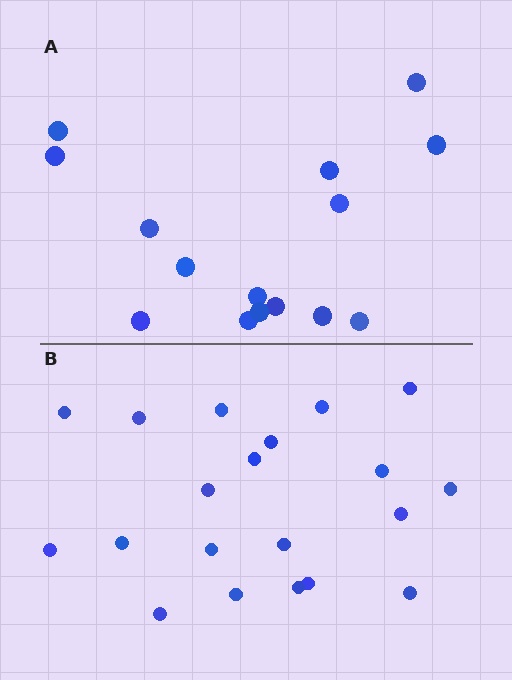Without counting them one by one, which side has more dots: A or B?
Region B (the bottom region) has more dots.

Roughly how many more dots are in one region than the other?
Region B has about 5 more dots than region A.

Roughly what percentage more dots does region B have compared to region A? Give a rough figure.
About 35% more.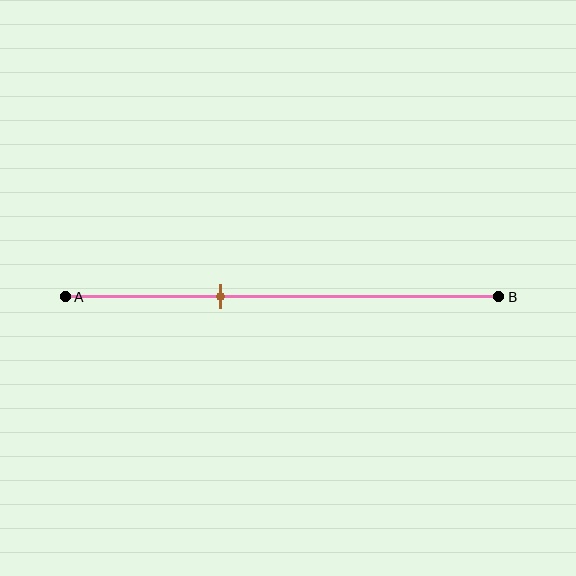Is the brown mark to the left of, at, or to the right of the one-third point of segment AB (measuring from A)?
The brown mark is approximately at the one-third point of segment AB.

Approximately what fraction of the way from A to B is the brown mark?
The brown mark is approximately 35% of the way from A to B.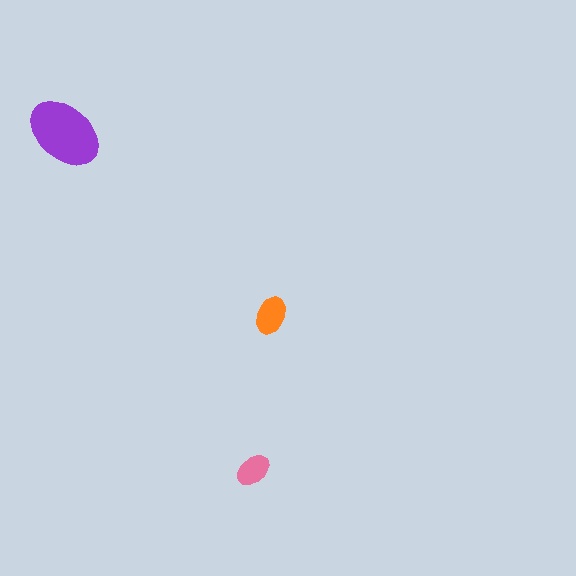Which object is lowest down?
The pink ellipse is bottommost.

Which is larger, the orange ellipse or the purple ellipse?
The purple one.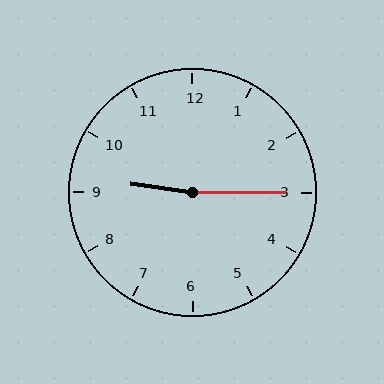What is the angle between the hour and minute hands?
Approximately 172 degrees.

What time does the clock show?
9:15.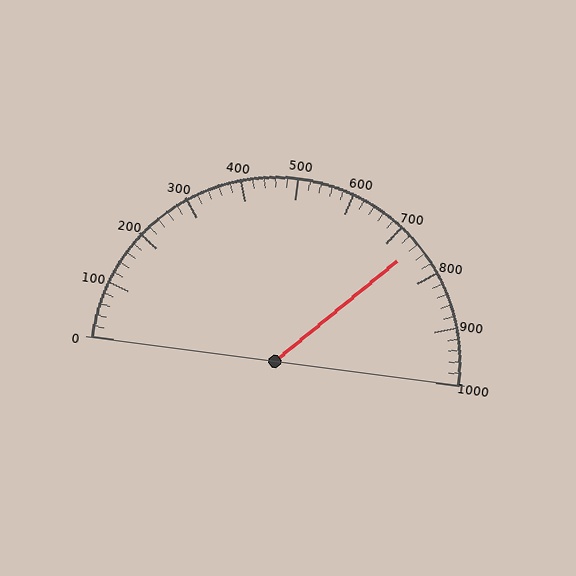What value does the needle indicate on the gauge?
The needle indicates approximately 740.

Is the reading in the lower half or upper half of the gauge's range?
The reading is in the upper half of the range (0 to 1000).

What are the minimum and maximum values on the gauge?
The gauge ranges from 0 to 1000.